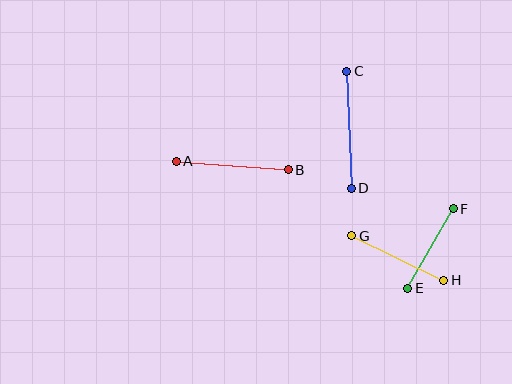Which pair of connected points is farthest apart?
Points C and D are farthest apart.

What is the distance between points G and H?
The distance is approximately 102 pixels.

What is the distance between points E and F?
The distance is approximately 91 pixels.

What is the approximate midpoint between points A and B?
The midpoint is at approximately (232, 166) pixels.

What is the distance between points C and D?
The distance is approximately 117 pixels.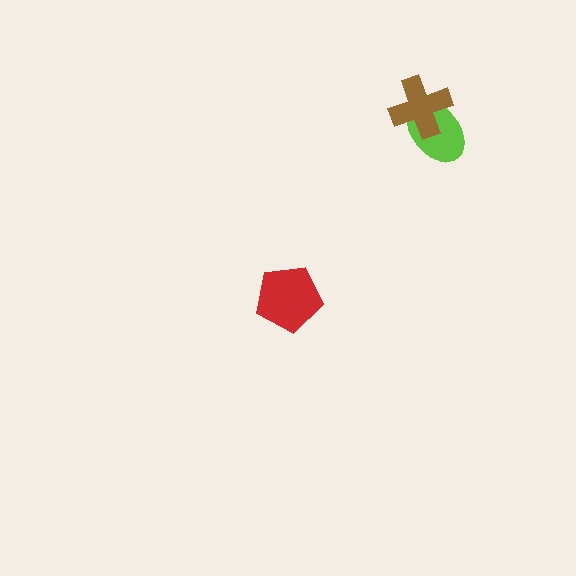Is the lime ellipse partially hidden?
Yes, it is partially covered by another shape.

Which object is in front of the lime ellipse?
The brown cross is in front of the lime ellipse.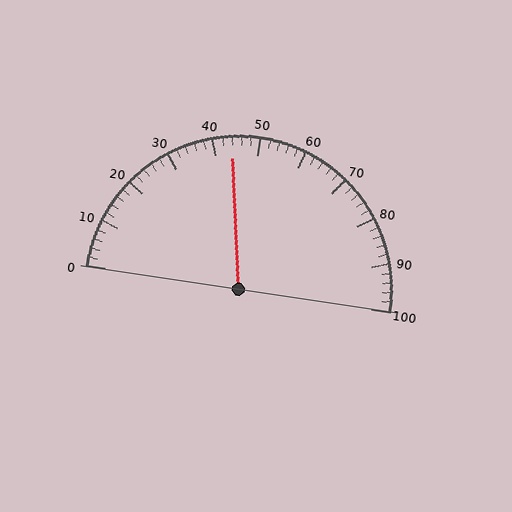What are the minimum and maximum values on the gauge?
The gauge ranges from 0 to 100.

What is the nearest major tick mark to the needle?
The nearest major tick mark is 40.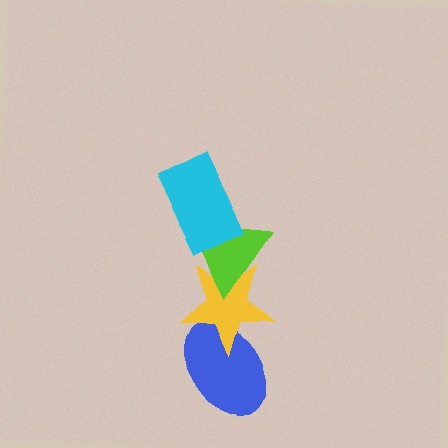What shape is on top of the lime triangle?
The cyan rectangle is on top of the lime triangle.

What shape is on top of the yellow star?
The lime triangle is on top of the yellow star.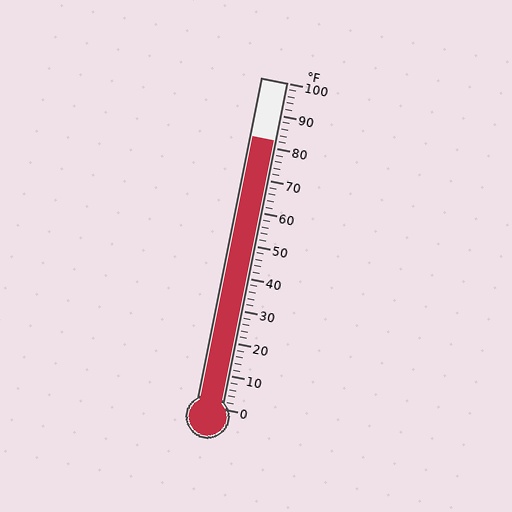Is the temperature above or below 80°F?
The temperature is above 80°F.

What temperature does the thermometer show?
The thermometer shows approximately 82°F.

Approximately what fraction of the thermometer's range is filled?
The thermometer is filled to approximately 80% of its range.